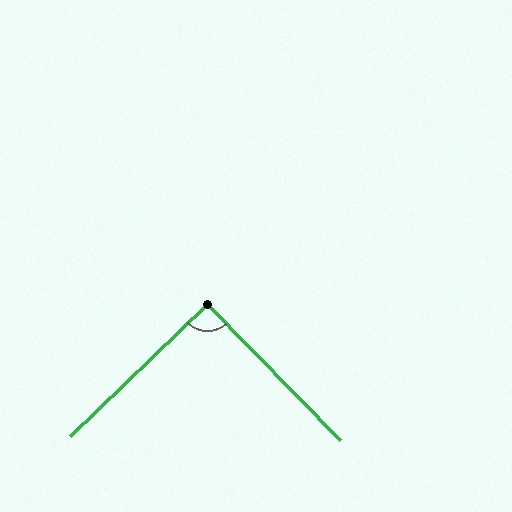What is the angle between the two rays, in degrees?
Approximately 90 degrees.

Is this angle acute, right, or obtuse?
It is approximately a right angle.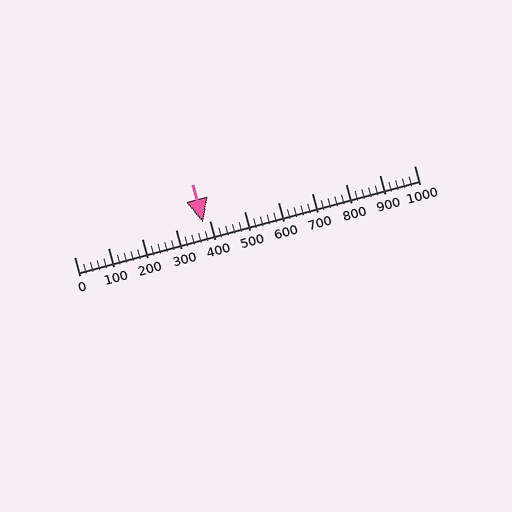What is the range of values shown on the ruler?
The ruler shows values from 0 to 1000.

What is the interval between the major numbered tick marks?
The major tick marks are spaced 100 units apart.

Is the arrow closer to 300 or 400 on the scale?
The arrow is closer to 400.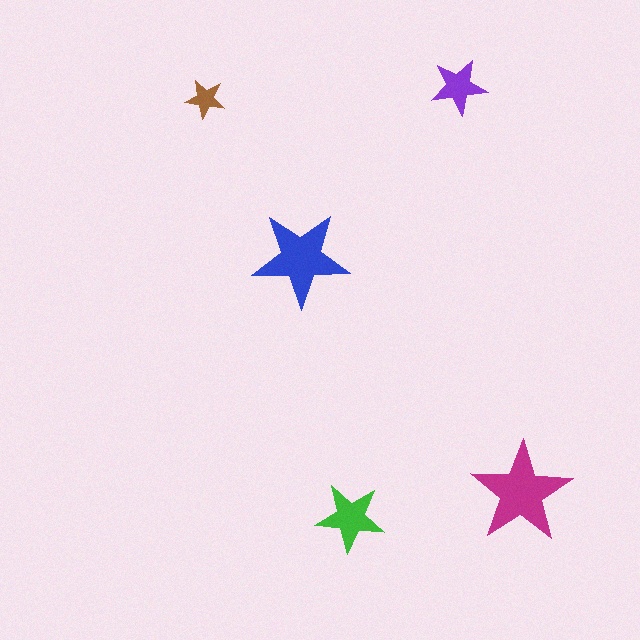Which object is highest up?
The purple star is topmost.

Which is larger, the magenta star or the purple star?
The magenta one.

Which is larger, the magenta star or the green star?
The magenta one.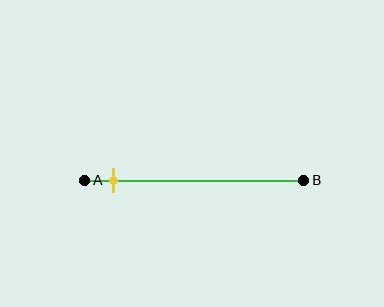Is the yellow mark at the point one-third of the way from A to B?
No, the mark is at about 15% from A, not at the 33% one-third point.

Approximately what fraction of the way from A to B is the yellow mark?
The yellow mark is approximately 15% of the way from A to B.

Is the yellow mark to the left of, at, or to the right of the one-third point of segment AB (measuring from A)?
The yellow mark is to the left of the one-third point of segment AB.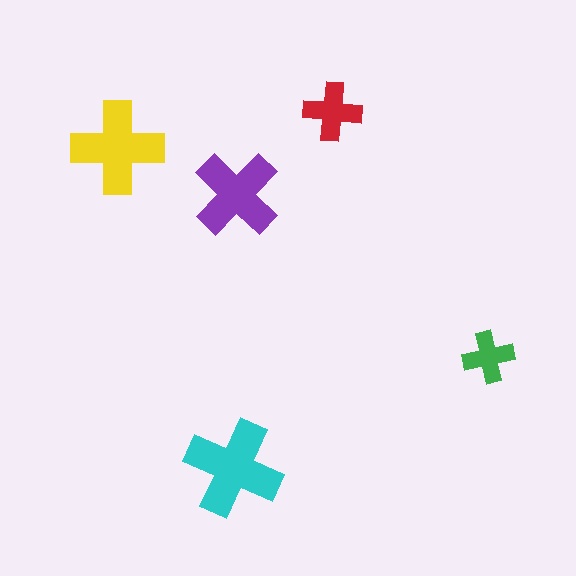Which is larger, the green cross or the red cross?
The red one.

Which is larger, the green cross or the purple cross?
The purple one.